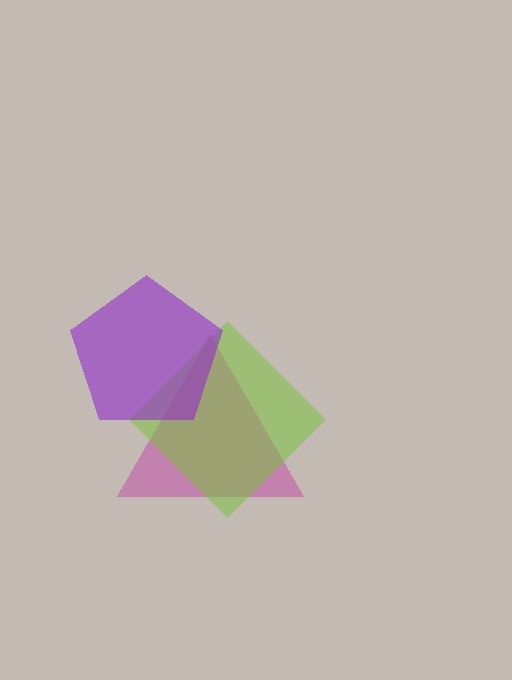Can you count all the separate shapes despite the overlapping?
Yes, there are 3 separate shapes.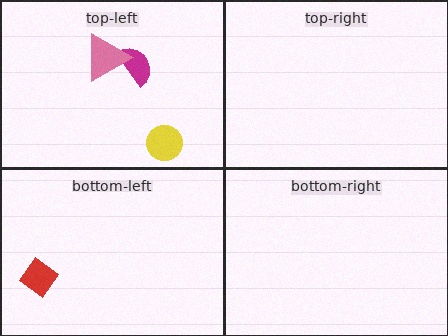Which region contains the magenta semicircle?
The top-left region.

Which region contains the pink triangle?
The top-left region.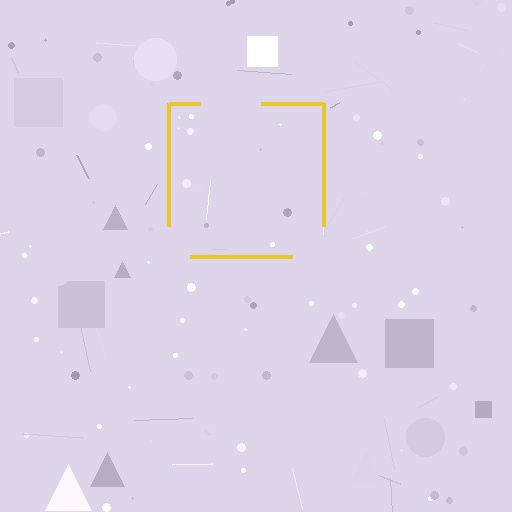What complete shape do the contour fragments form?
The contour fragments form a square.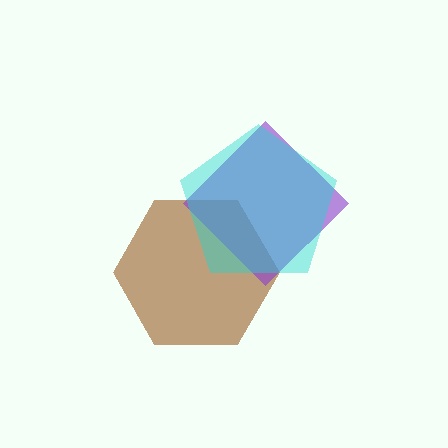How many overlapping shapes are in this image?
There are 3 overlapping shapes in the image.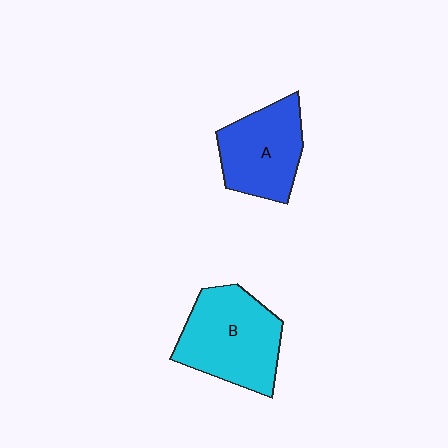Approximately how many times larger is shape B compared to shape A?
Approximately 1.3 times.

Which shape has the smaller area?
Shape A (blue).